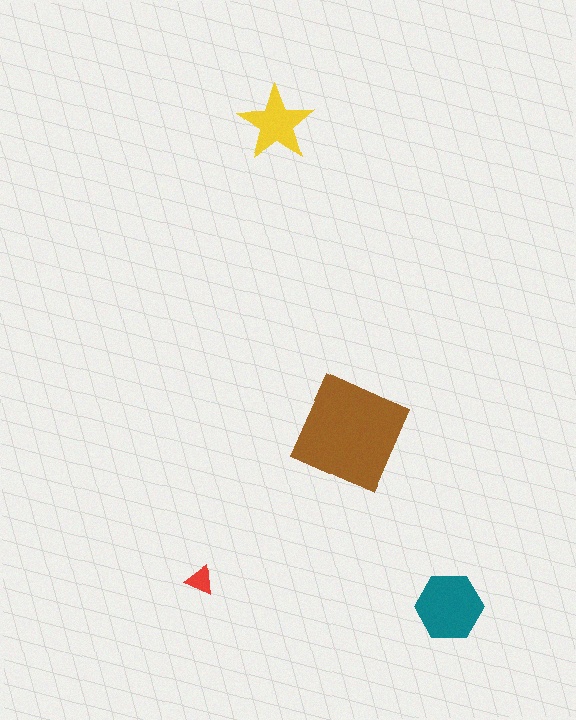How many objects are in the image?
There are 4 objects in the image.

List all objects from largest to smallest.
The brown diamond, the teal hexagon, the yellow star, the red triangle.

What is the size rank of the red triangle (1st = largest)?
4th.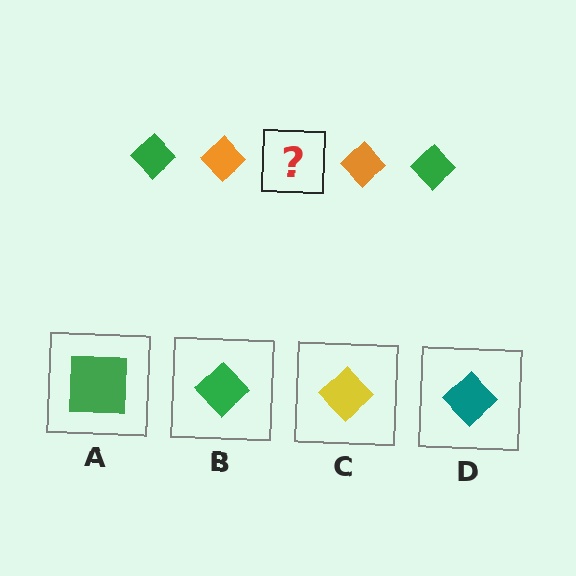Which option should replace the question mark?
Option B.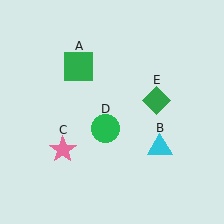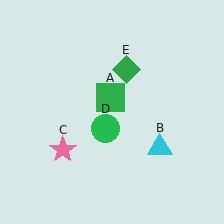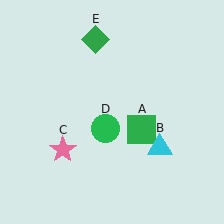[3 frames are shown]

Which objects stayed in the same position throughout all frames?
Cyan triangle (object B) and pink star (object C) and green circle (object D) remained stationary.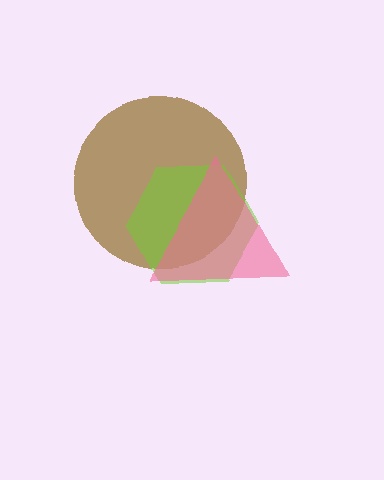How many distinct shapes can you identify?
There are 3 distinct shapes: a brown circle, a lime hexagon, a pink triangle.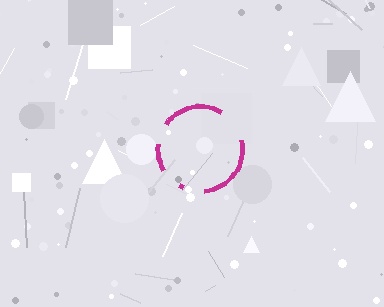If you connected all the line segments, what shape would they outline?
They would outline a circle.